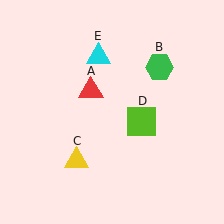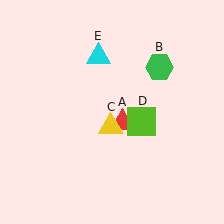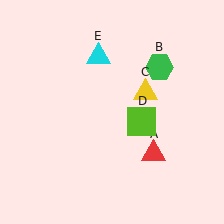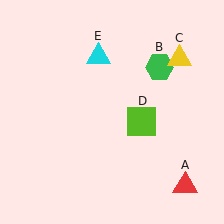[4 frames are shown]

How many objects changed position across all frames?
2 objects changed position: red triangle (object A), yellow triangle (object C).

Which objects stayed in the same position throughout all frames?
Green hexagon (object B) and lime square (object D) and cyan triangle (object E) remained stationary.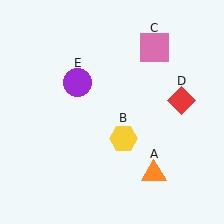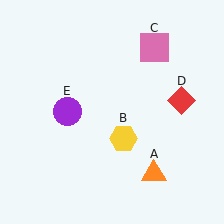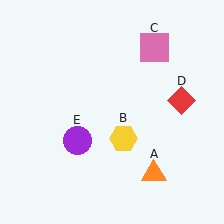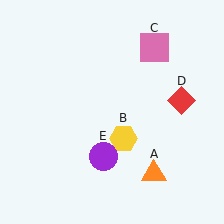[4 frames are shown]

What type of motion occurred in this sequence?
The purple circle (object E) rotated counterclockwise around the center of the scene.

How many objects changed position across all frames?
1 object changed position: purple circle (object E).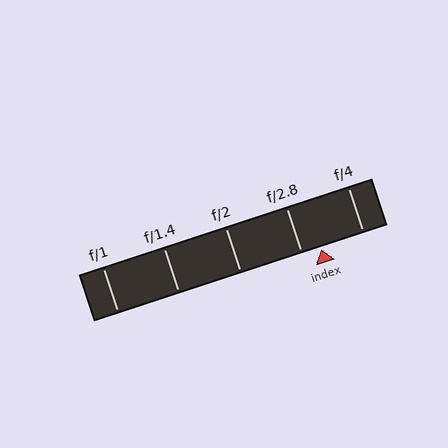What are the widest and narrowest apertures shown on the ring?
The widest aperture shown is f/1 and the narrowest is f/4.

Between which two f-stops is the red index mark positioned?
The index mark is between f/2.8 and f/4.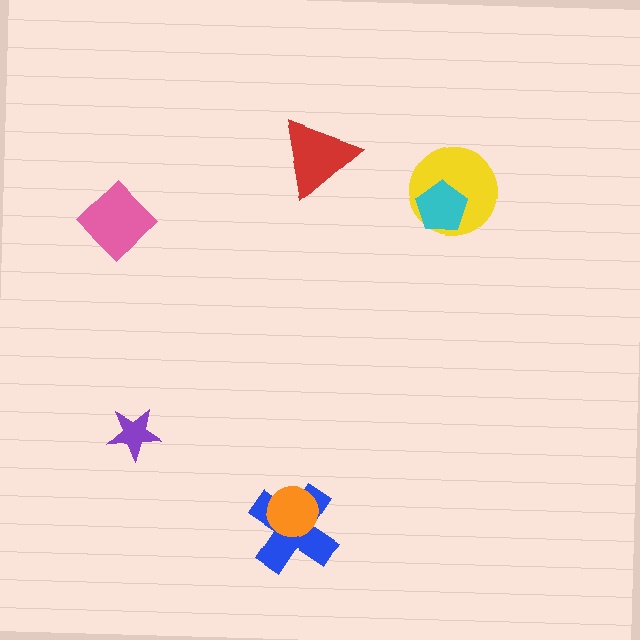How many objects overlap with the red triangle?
0 objects overlap with the red triangle.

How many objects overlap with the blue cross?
1 object overlaps with the blue cross.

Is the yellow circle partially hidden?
Yes, it is partially covered by another shape.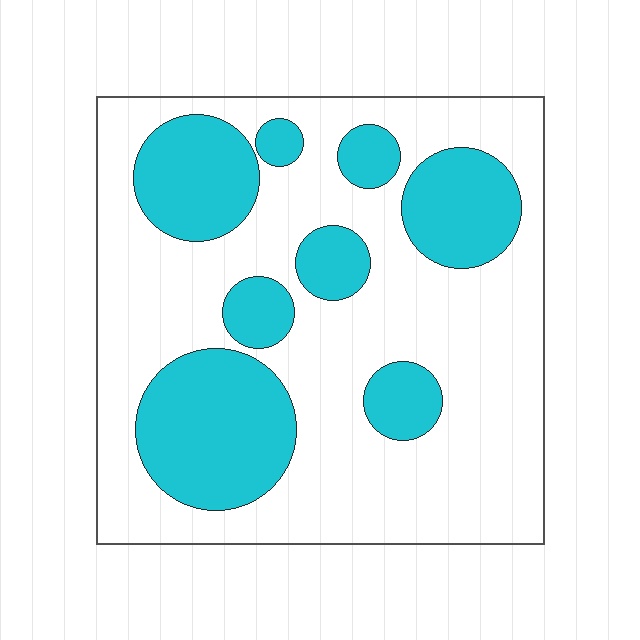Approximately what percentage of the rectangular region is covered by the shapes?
Approximately 30%.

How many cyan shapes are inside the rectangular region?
8.